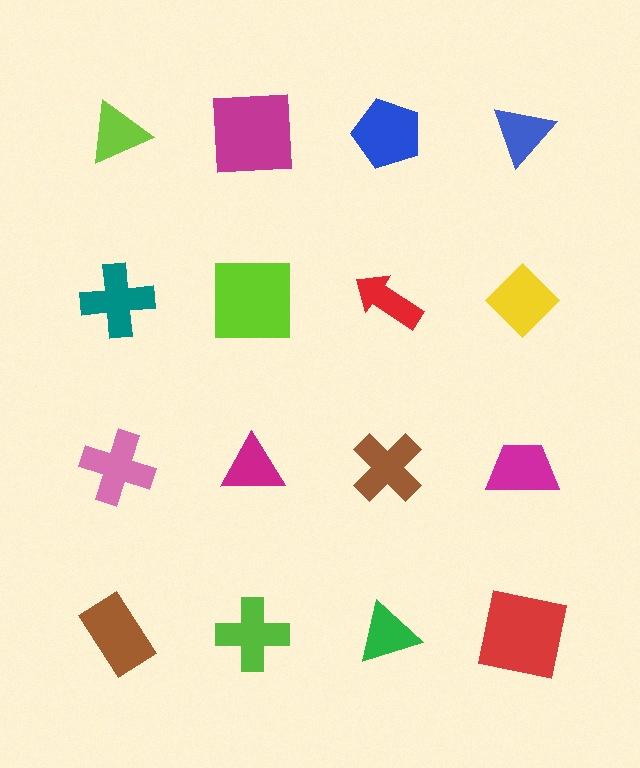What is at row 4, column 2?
A lime cross.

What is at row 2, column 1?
A teal cross.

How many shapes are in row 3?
4 shapes.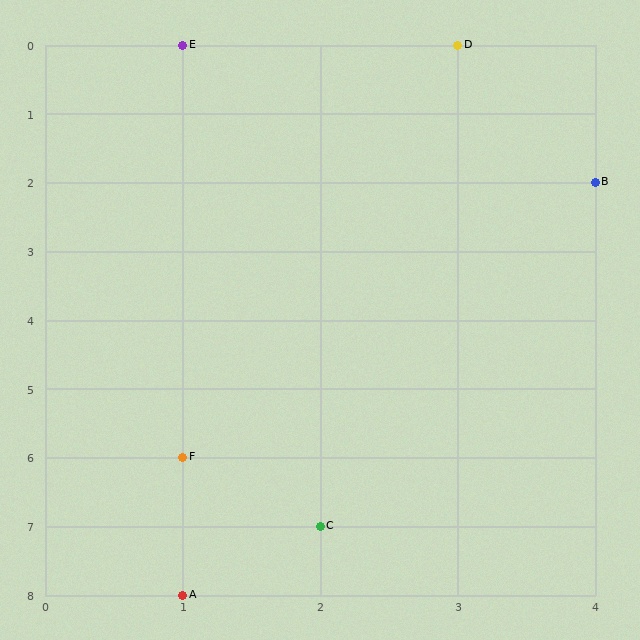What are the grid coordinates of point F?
Point F is at grid coordinates (1, 6).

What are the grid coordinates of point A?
Point A is at grid coordinates (1, 8).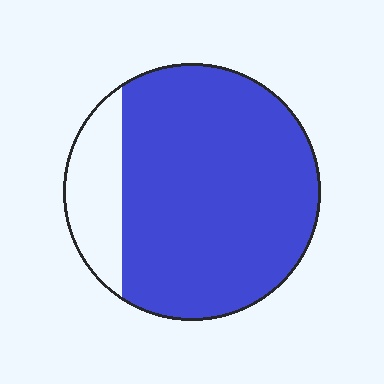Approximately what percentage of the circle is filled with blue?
Approximately 85%.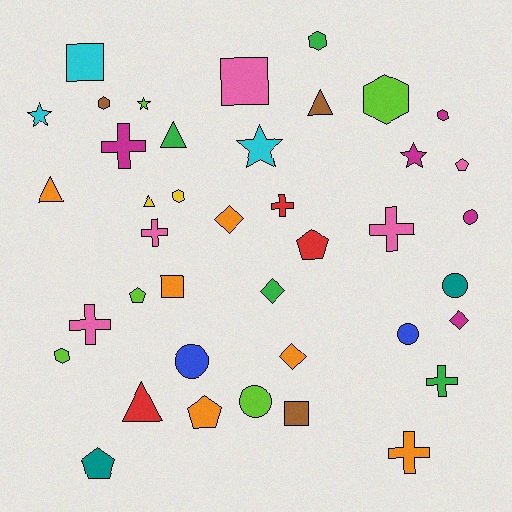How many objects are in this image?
There are 40 objects.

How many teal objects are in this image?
There are 2 teal objects.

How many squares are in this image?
There are 4 squares.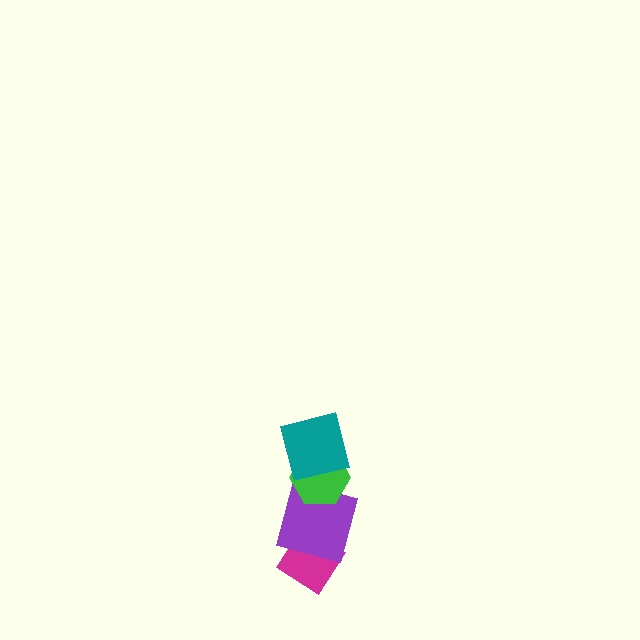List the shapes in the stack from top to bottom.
From top to bottom: the teal square, the green hexagon, the purple square, the magenta diamond.